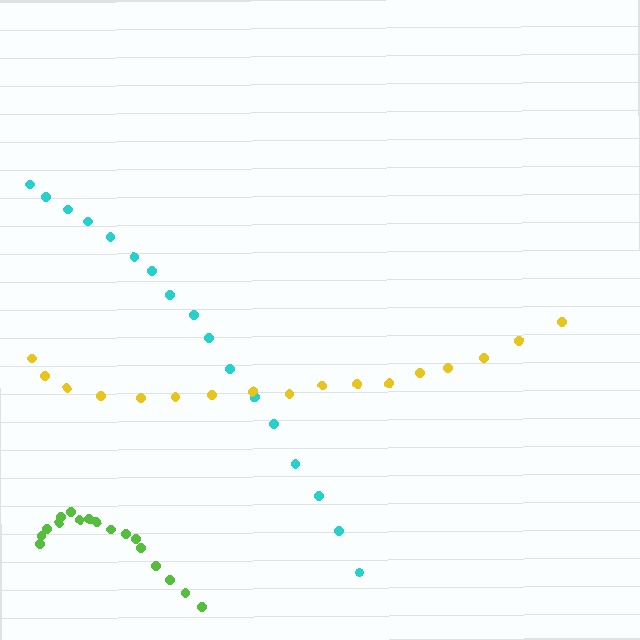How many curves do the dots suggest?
There are 3 distinct paths.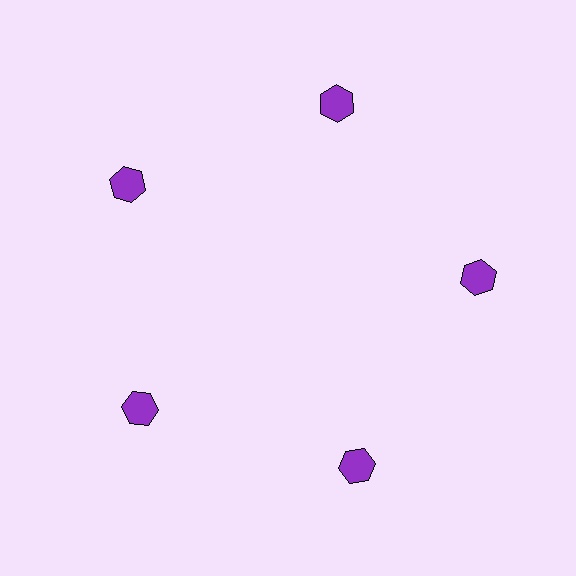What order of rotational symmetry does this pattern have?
This pattern has 5-fold rotational symmetry.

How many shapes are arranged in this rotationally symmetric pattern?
There are 5 shapes, arranged in 5 groups of 1.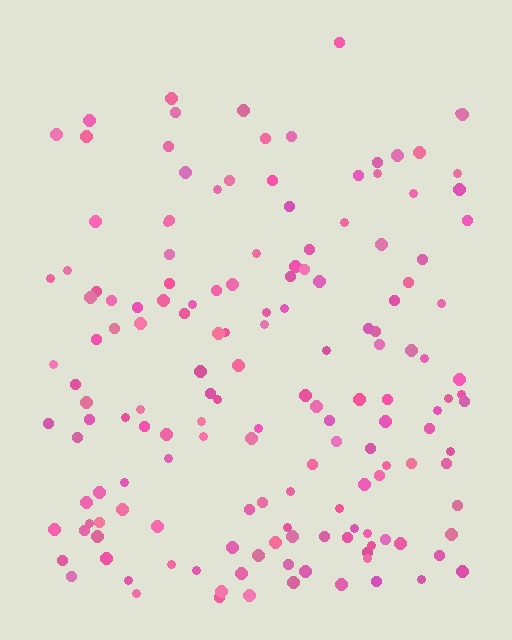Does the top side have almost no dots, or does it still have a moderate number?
Still a moderate number, just noticeably fewer than the bottom.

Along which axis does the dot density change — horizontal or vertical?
Vertical.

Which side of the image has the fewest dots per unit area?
The top.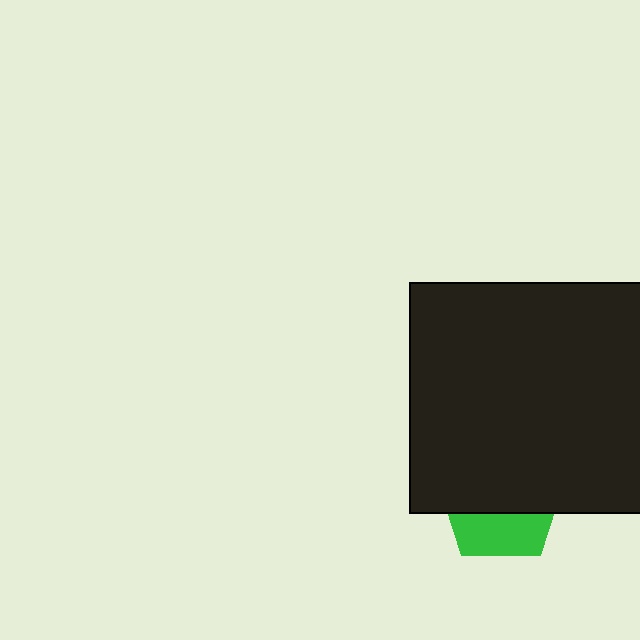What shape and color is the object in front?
The object in front is a black rectangle.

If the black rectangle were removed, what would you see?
You would see the complete green pentagon.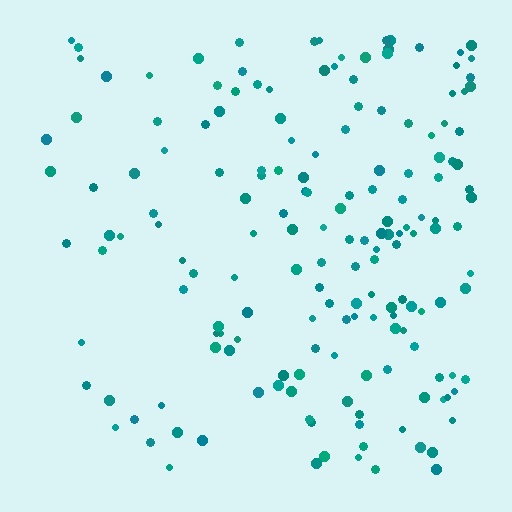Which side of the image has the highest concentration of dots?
The right.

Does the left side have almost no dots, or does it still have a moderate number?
Still a moderate number, just noticeably fewer than the right.